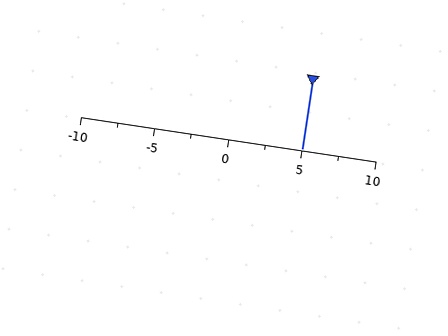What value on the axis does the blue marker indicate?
The marker indicates approximately 5.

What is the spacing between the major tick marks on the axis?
The major ticks are spaced 5 apart.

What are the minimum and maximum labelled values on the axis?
The axis runs from -10 to 10.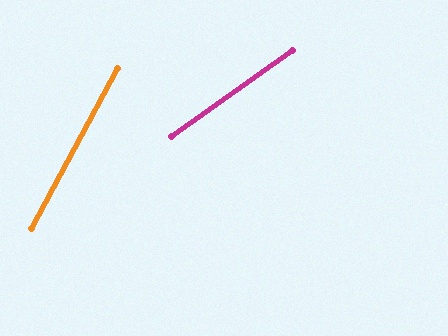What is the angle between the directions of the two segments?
Approximately 27 degrees.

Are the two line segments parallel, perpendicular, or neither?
Neither parallel nor perpendicular — they differ by about 27°.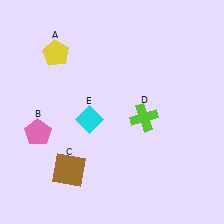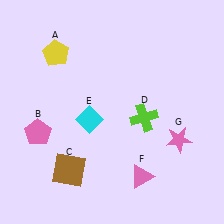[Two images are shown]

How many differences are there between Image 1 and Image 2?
There are 2 differences between the two images.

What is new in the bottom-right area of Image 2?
A pink star (G) was added in the bottom-right area of Image 2.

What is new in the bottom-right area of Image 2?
A pink triangle (F) was added in the bottom-right area of Image 2.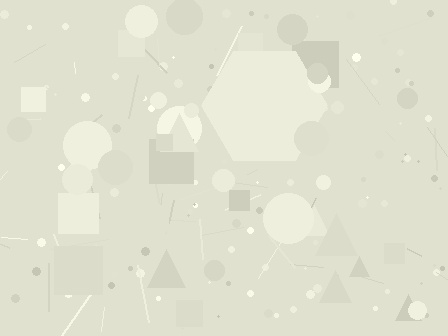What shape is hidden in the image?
A hexagon is hidden in the image.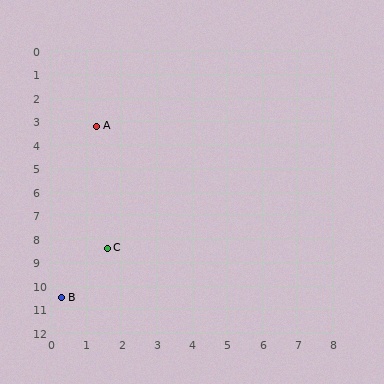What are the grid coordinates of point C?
Point C is at approximately (1.6, 8.4).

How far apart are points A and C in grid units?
Points A and C are about 5.2 grid units apart.